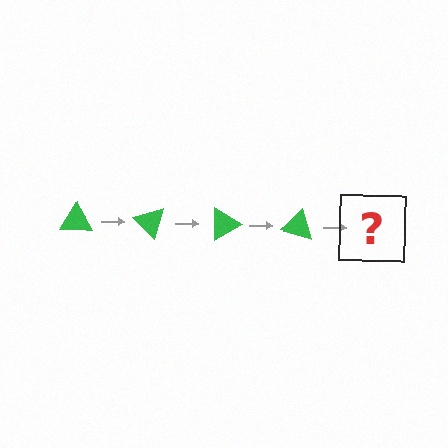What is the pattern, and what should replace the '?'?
The pattern is that the triangle rotates 45 degrees each step. The '?' should be a green triangle rotated 180 degrees.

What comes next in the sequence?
The next element should be a green triangle rotated 180 degrees.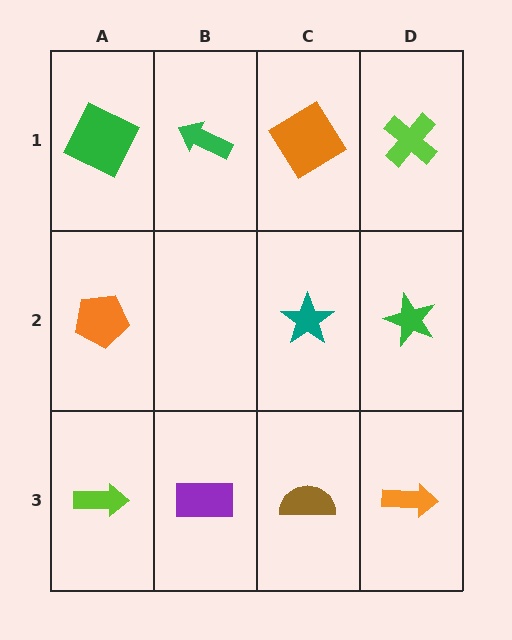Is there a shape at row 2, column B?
No, that cell is empty.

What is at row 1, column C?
An orange diamond.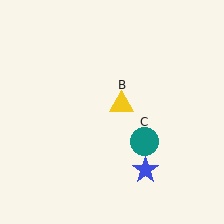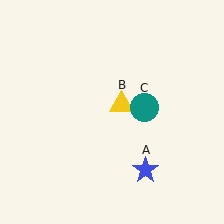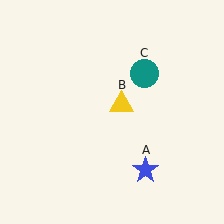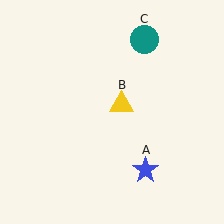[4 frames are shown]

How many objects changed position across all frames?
1 object changed position: teal circle (object C).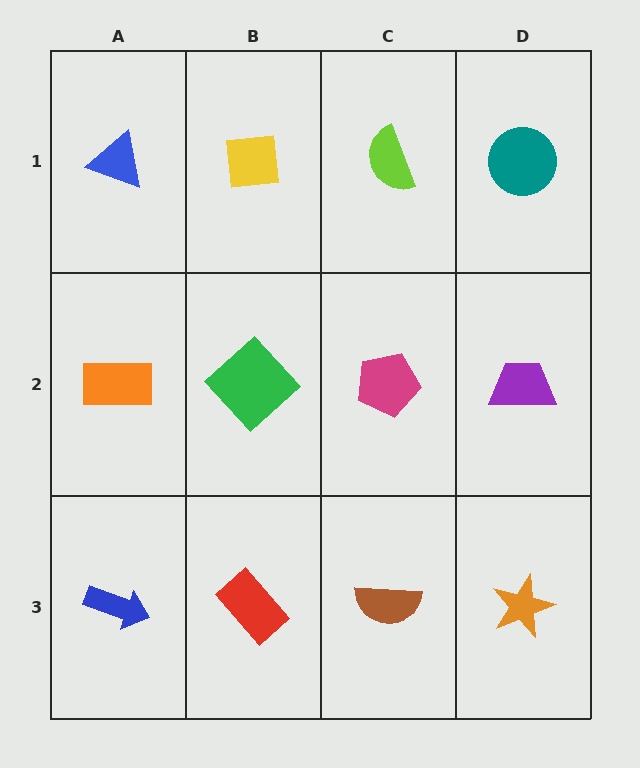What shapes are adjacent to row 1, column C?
A magenta pentagon (row 2, column C), a yellow square (row 1, column B), a teal circle (row 1, column D).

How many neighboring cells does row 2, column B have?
4.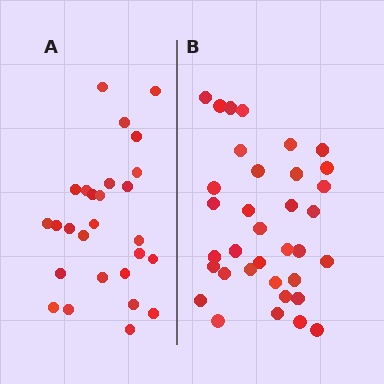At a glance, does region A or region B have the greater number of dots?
Region B (the right region) has more dots.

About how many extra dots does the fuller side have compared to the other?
Region B has roughly 8 or so more dots than region A.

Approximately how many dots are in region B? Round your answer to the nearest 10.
About 40 dots. (The exact count is 35, which rounds to 40.)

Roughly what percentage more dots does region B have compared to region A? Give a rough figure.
About 30% more.